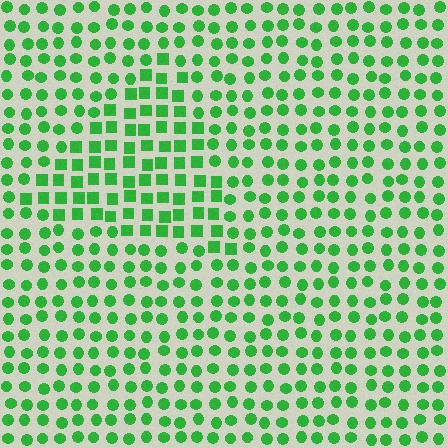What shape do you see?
I see a triangle.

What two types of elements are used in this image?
The image uses squares inside the triangle region and circles outside it.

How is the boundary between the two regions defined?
The boundary is defined by a change in element shape: squares inside vs. circles outside. All elements share the same color and spacing.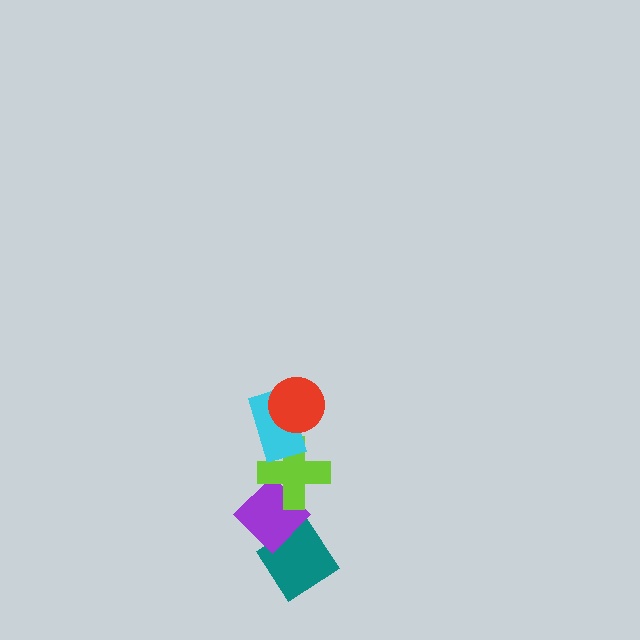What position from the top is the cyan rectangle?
The cyan rectangle is 2nd from the top.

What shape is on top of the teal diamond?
The purple diamond is on top of the teal diamond.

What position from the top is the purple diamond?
The purple diamond is 4th from the top.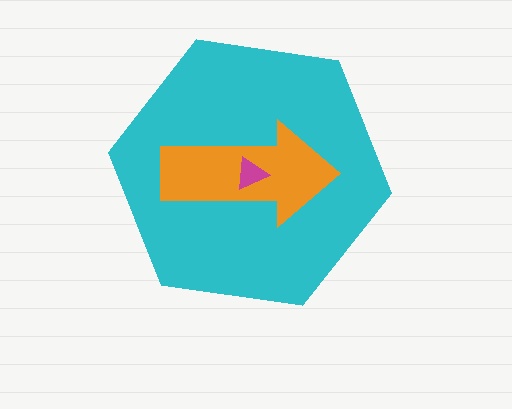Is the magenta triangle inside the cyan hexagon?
Yes.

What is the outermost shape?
The cyan hexagon.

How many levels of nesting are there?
3.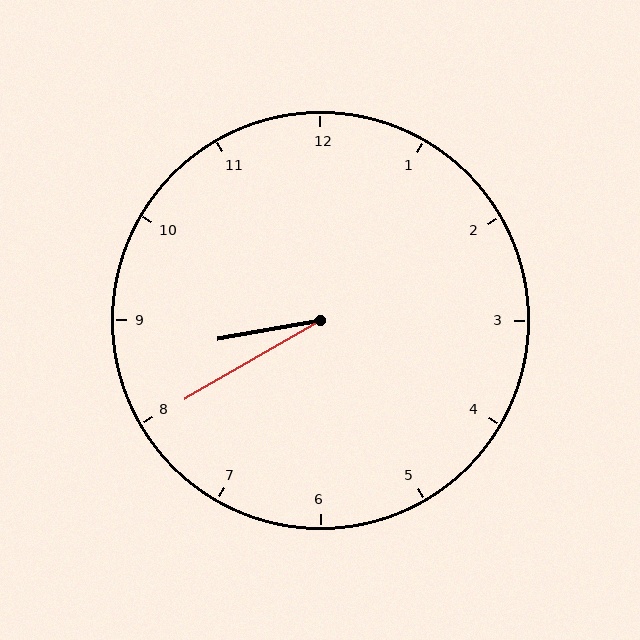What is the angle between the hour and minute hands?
Approximately 20 degrees.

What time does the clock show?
8:40.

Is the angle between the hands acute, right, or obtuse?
It is acute.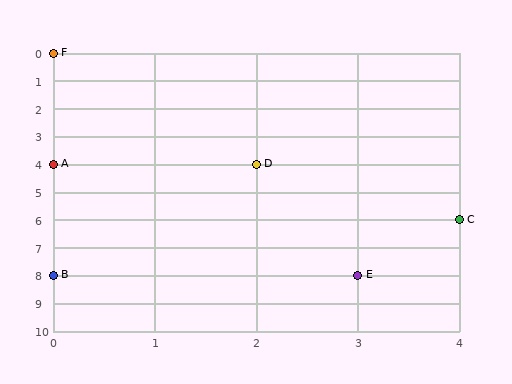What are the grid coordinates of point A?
Point A is at grid coordinates (0, 4).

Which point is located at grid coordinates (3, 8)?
Point E is at (3, 8).